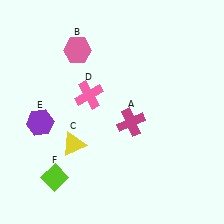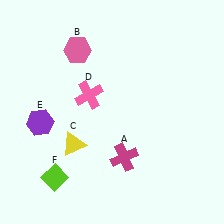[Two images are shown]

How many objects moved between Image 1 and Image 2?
1 object moved between the two images.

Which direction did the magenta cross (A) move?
The magenta cross (A) moved down.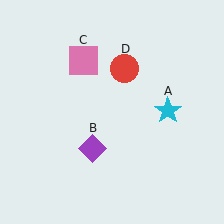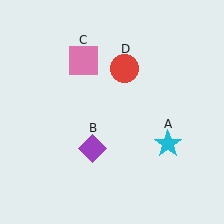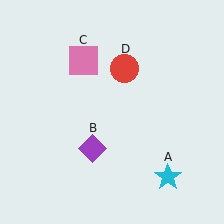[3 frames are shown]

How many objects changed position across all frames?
1 object changed position: cyan star (object A).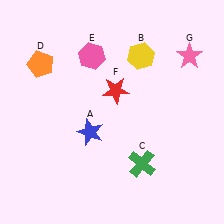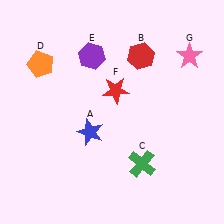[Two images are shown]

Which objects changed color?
B changed from yellow to red. E changed from pink to purple.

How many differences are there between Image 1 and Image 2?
There are 2 differences between the two images.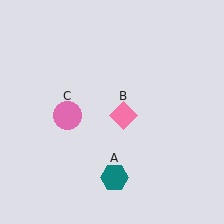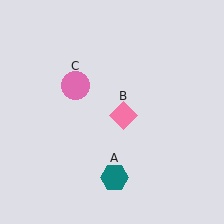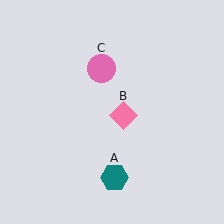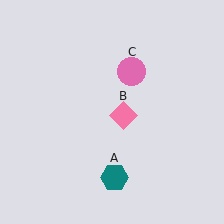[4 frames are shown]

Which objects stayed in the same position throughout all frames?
Teal hexagon (object A) and pink diamond (object B) remained stationary.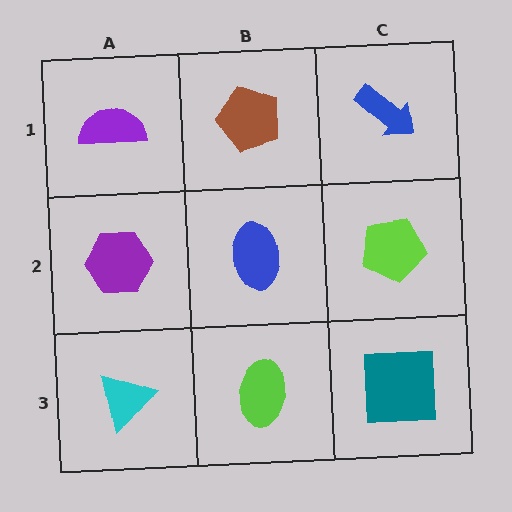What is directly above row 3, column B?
A blue ellipse.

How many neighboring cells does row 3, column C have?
2.